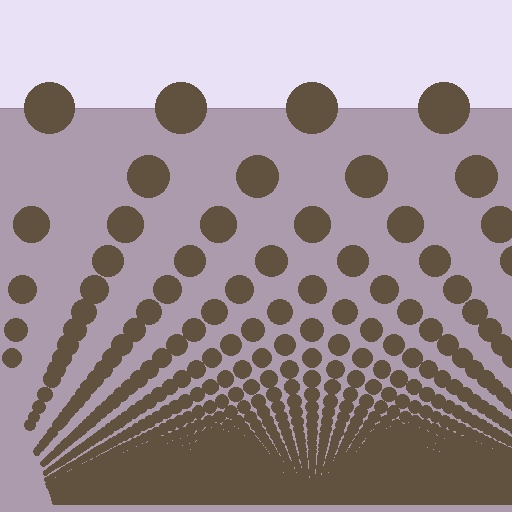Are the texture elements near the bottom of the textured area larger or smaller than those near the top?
Smaller. The gradient is inverted — elements near the bottom are smaller and denser.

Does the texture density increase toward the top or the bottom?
Density increases toward the bottom.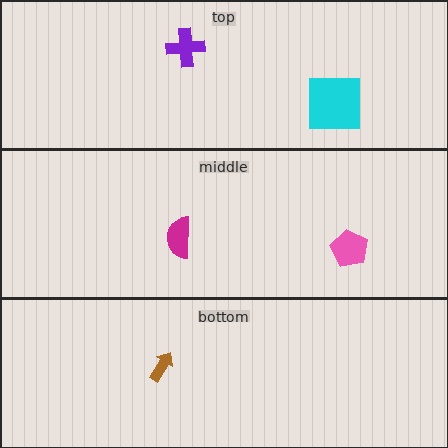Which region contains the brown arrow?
The bottom region.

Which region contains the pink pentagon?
The middle region.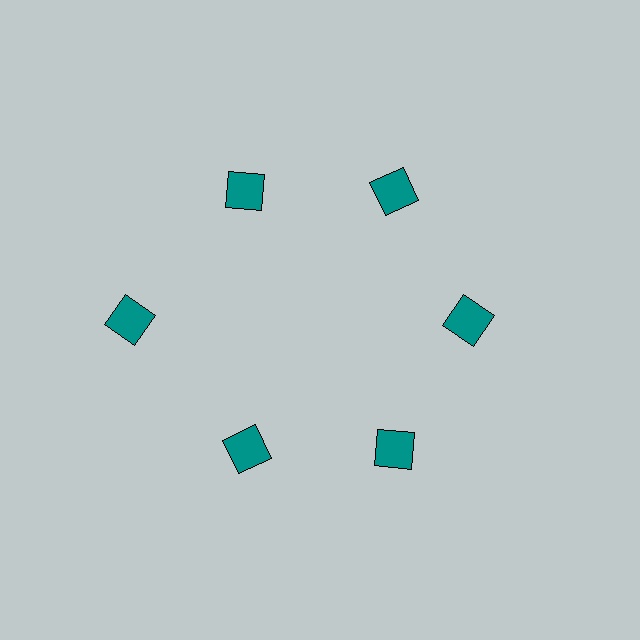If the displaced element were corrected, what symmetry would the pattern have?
It would have 6-fold rotational symmetry — the pattern would map onto itself every 60 degrees.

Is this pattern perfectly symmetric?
No. The 6 teal squares are arranged in a ring, but one element near the 9 o'clock position is pushed outward from the center, breaking the 6-fold rotational symmetry.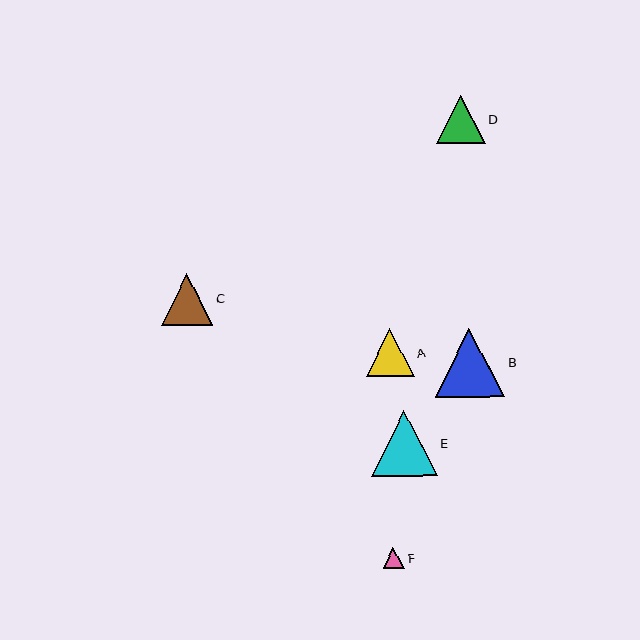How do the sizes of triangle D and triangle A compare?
Triangle D and triangle A are approximately the same size.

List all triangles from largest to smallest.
From largest to smallest: B, E, C, D, A, F.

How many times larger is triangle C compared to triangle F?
Triangle C is approximately 2.4 times the size of triangle F.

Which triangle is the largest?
Triangle B is the largest with a size of approximately 69 pixels.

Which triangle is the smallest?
Triangle F is the smallest with a size of approximately 21 pixels.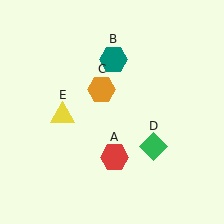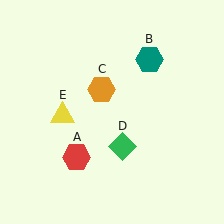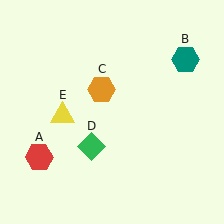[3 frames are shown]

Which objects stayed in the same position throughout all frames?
Orange hexagon (object C) and yellow triangle (object E) remained stationary.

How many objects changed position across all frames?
3 objects changed position: red hexagon (object A), teal hexagon (object B), green diamond (object D).